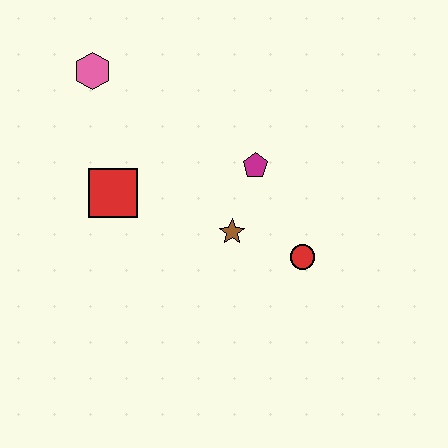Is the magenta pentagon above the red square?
Yes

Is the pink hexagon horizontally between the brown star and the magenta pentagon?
No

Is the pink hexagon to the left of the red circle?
Yes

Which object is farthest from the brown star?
The pink hexagon is farthest from the brown star.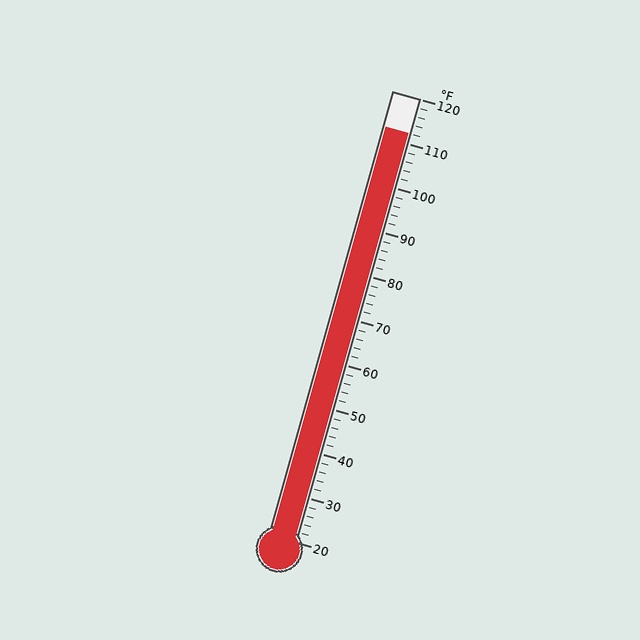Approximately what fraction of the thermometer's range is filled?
The thermometer is filled to approximately 90% of its range.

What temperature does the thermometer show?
The thermometer shows approximately 112°F.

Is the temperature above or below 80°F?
The temperature is above 80°F.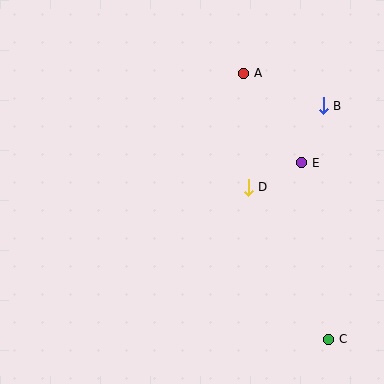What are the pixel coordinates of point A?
Point A is at (244, 73).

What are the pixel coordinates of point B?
Point B is at (323, 106).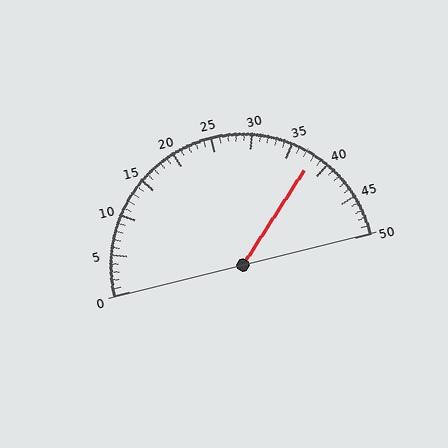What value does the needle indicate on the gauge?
The needle indicates approximately 38.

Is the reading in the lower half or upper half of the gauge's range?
The reading is in the upper half of the range (0 to 50).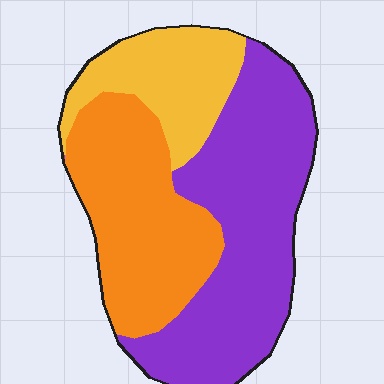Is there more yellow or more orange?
Orange.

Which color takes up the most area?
Purple, at roughly 45%.